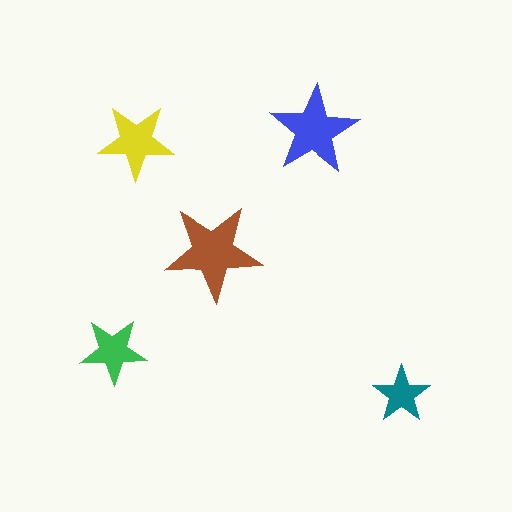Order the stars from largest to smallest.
the brown one, the blue one, the yellow one, the green one, the teal one.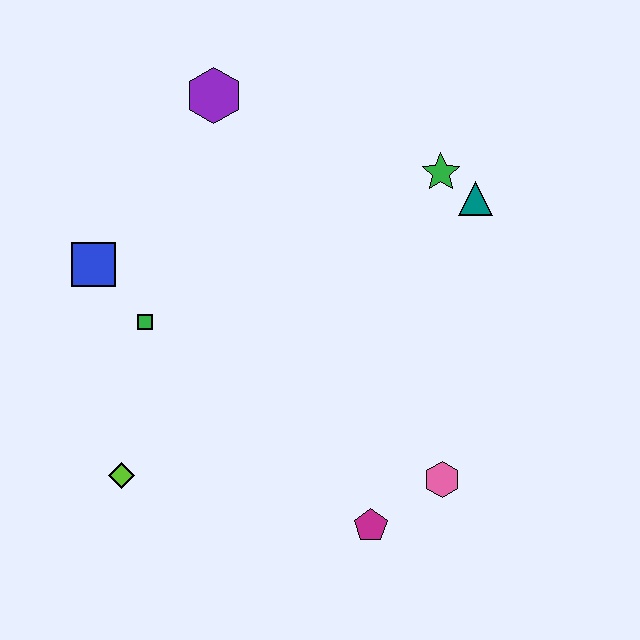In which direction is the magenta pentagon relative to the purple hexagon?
The magenta pentagon is below the purple hexagon.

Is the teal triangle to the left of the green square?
No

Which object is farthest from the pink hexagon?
The purple hexagon is farthest from the pink hexagon.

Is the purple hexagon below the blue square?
No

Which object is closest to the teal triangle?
The green star is closest to the teal triangle.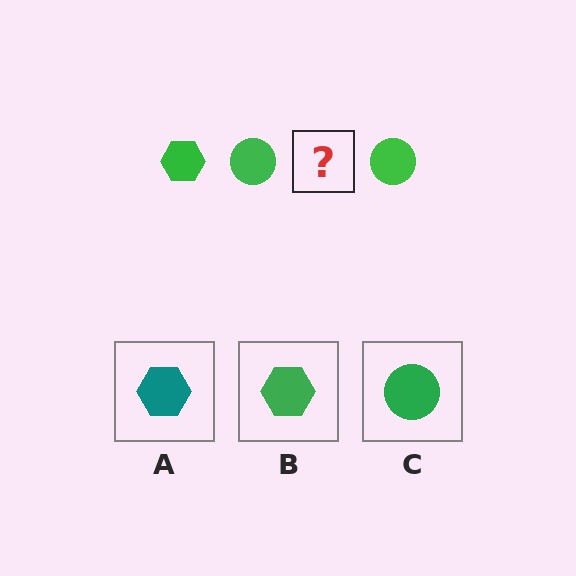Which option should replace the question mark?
Option B.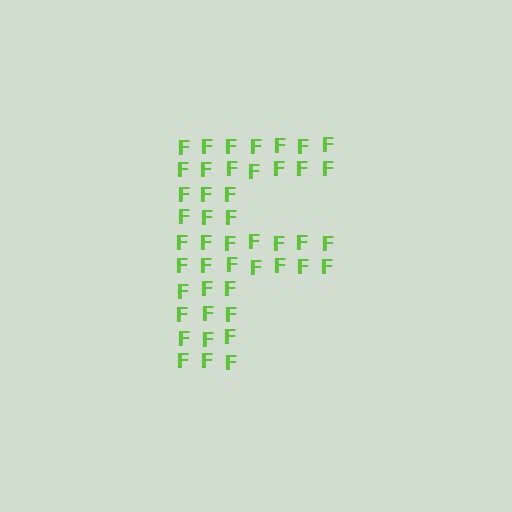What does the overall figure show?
The overall figure shows the letter F.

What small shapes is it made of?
It is made of small letter F's.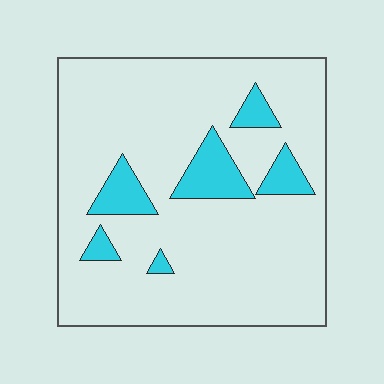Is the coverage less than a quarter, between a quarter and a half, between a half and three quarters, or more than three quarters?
Less than a quarter.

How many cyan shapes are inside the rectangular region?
6.